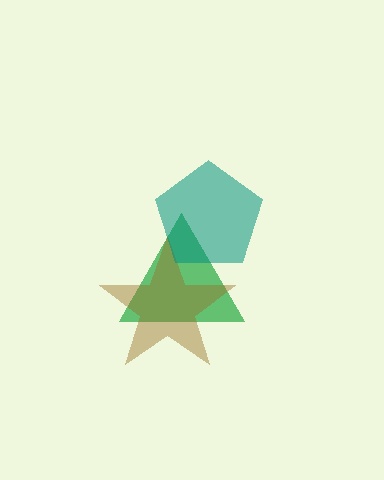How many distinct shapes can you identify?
There are 3 distinct shapes: a green triangle, a brown star, a teal pentagon.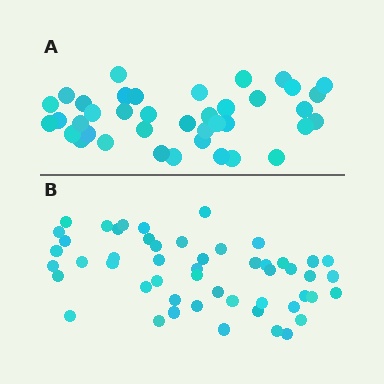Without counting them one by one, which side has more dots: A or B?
Region B (the bottom region) has more dots.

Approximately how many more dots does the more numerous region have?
Region B has roughly 12 or so more dots than region A.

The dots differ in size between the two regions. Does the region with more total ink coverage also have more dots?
No. Region A has more total ink coverage because its dots are larger, but region B actually contains more individual dots. Total area can be misleading — the number of items is what matters here.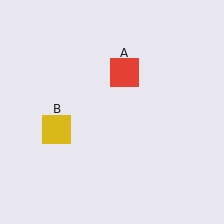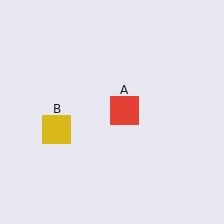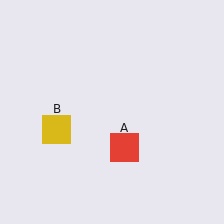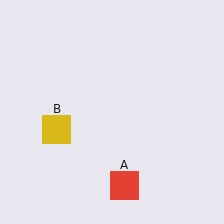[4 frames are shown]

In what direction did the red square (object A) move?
The red square (object A) moved down.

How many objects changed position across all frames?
1 object changed position: red square (object A).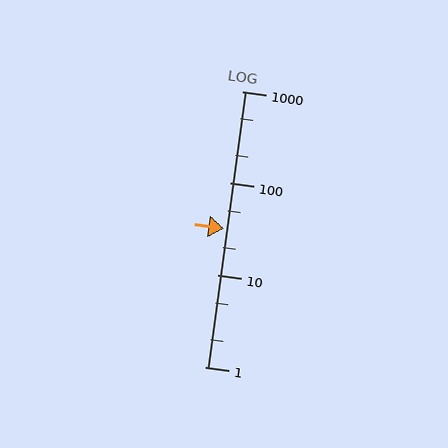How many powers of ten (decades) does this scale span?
The scale spans 3 decades, from 1 to 1000.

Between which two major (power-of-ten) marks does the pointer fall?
The pointer is between 10 and 100.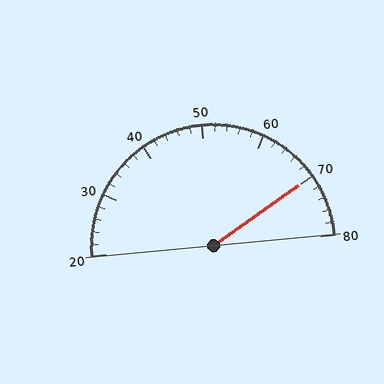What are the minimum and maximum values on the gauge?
The gauge ranges from 20 to 80.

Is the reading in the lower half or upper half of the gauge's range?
The reading is in the upper half of the range (20 to 80).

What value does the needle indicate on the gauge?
The needle indicates approximately 70.